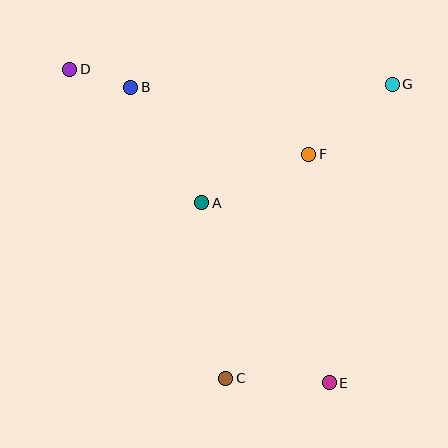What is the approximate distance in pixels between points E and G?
The distance between E and G is approximately 305 pixels.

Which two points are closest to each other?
Points B and D are closest to each other.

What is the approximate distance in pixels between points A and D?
The distance between A and D is approximately 188 pixels.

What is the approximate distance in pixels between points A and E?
The distance between A and E is approximately 221 pixels.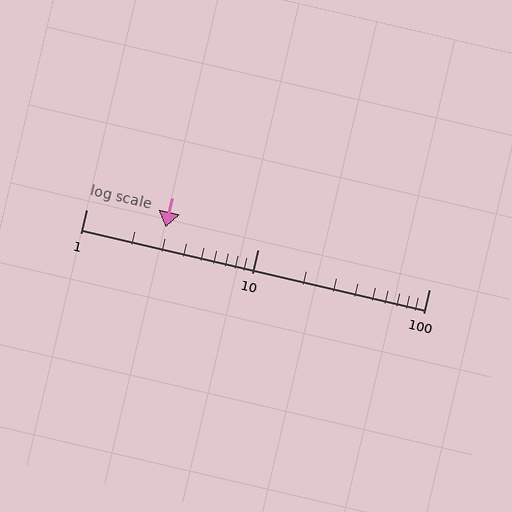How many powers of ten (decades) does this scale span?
The scale spans 2 decades, from 1 to 100.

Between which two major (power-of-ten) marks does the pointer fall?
The pointer is between 1 and 10.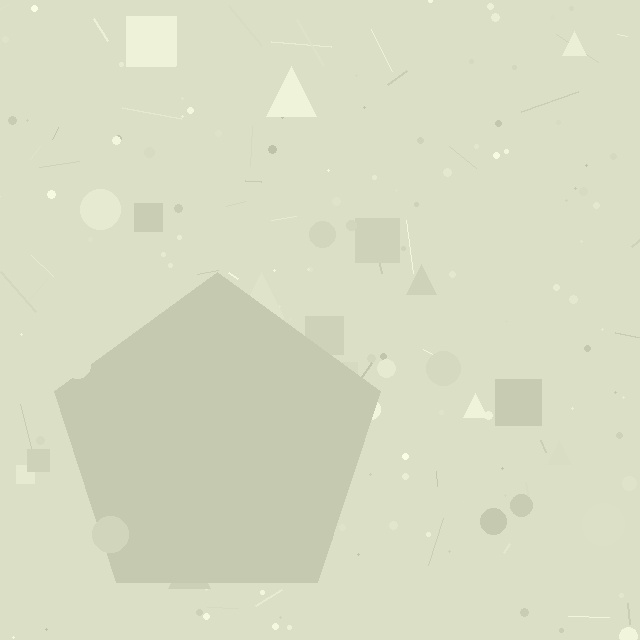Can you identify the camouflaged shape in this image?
The camouflaged shape is a pentagon.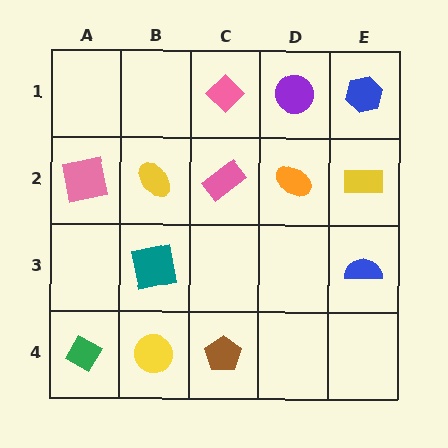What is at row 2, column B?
A yellow ellipse.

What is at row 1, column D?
A purple circle.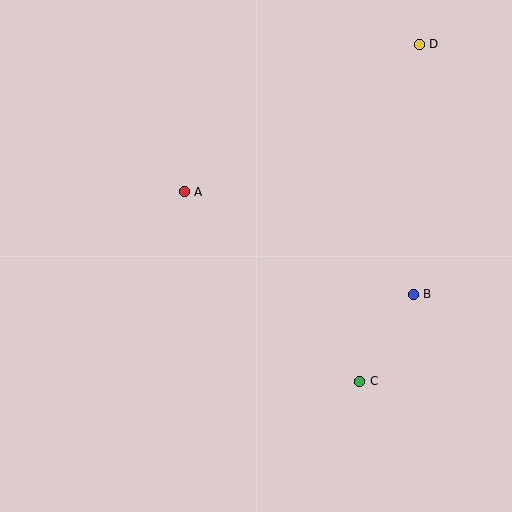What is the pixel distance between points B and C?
The distance between B and C is 102 pixels.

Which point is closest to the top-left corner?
Point A is closest to the top-left corner.